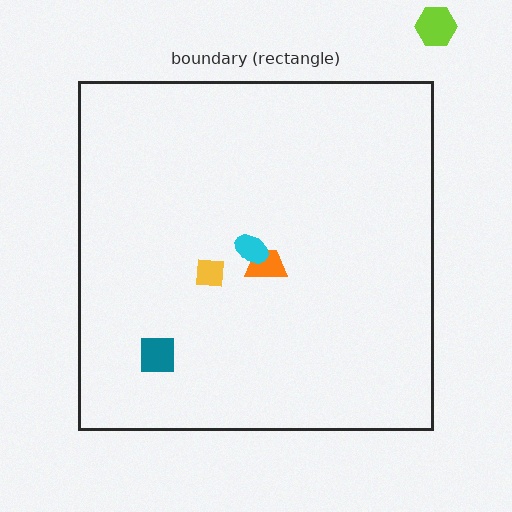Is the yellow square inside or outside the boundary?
Inside.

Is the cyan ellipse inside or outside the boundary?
Inside.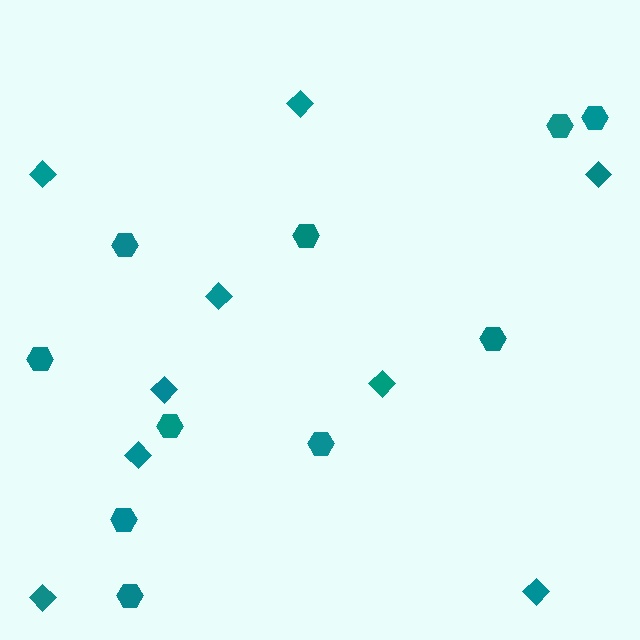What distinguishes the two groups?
There are 2 groups: one group of hexagons (10) and one group of diamonds (9).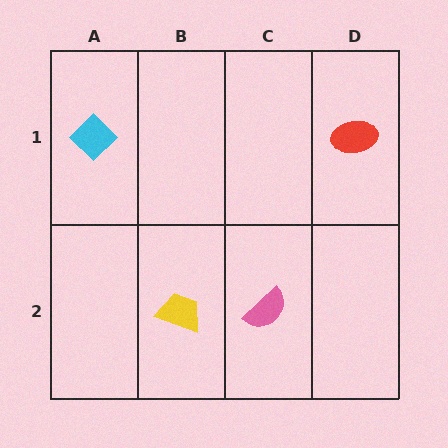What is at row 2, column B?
A yellow trapezoid.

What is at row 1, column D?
A red ellipse.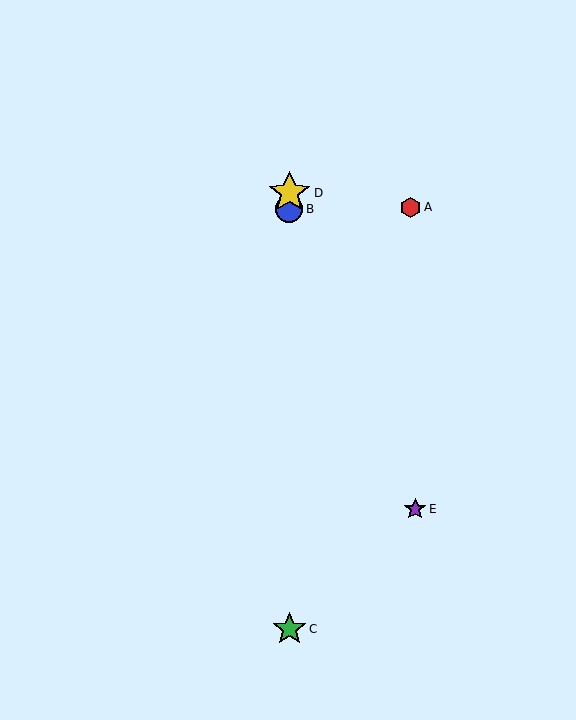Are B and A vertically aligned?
No, B is at x≈289 and A is at x≈411.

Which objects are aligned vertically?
Objects B, C, D are aligned vertically.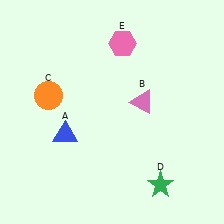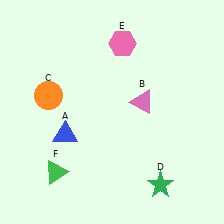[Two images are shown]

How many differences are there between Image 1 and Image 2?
There is 1 difference between the two images.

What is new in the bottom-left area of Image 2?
A green triangle (F) was added in the bottom-left area of Image 2.